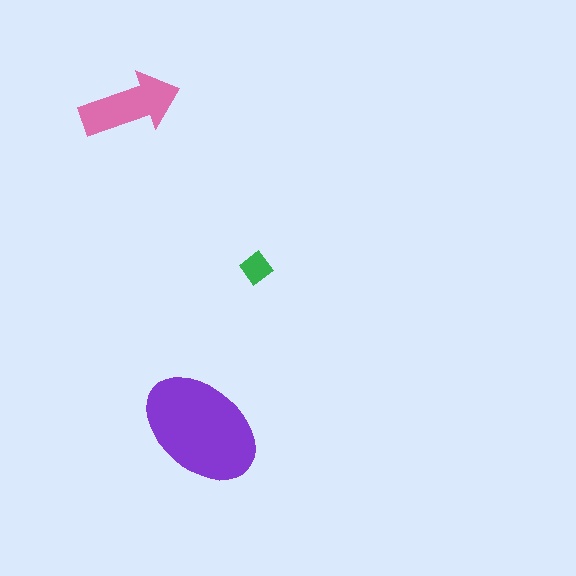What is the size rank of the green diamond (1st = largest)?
3rd.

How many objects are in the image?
There are 3 objects in the image.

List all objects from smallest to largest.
The green diamond, the pink arrow, the purple ellipse.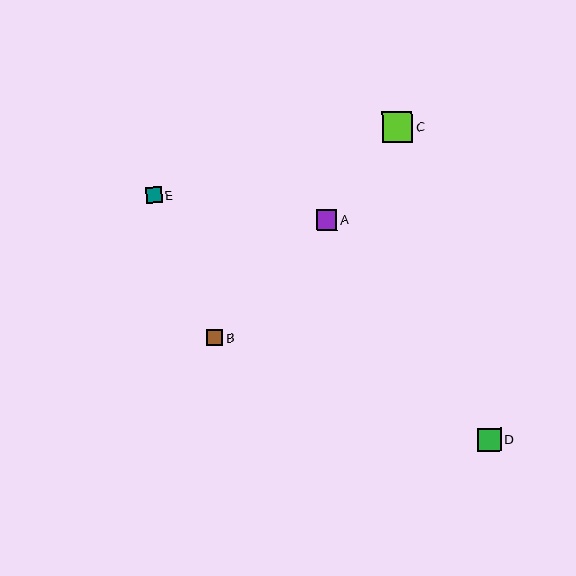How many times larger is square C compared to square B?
Square C is approximately 1.9 times the size of square B.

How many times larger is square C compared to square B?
Square C is approximately 1.9 times the size of square B.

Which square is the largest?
Square C is the largest with a size of approximately 31 pixels.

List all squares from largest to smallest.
From largest to smallest: C, D, A, B, E.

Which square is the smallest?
Square E is the smallest with a size of approximately 16 pixels.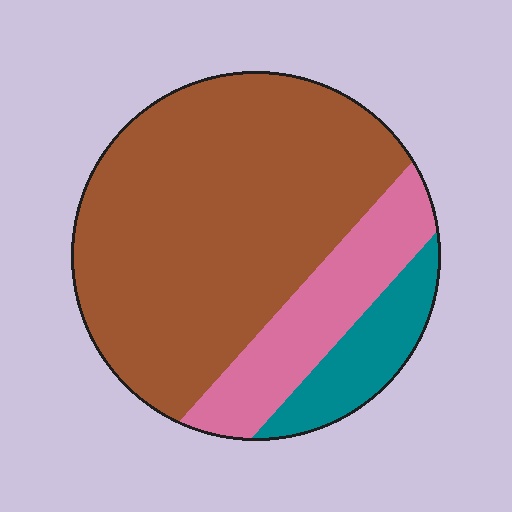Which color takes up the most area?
Brown, at roughly 70%.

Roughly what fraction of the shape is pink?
Pink covers about 20% of the shape.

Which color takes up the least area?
Teal, at roughly 10%.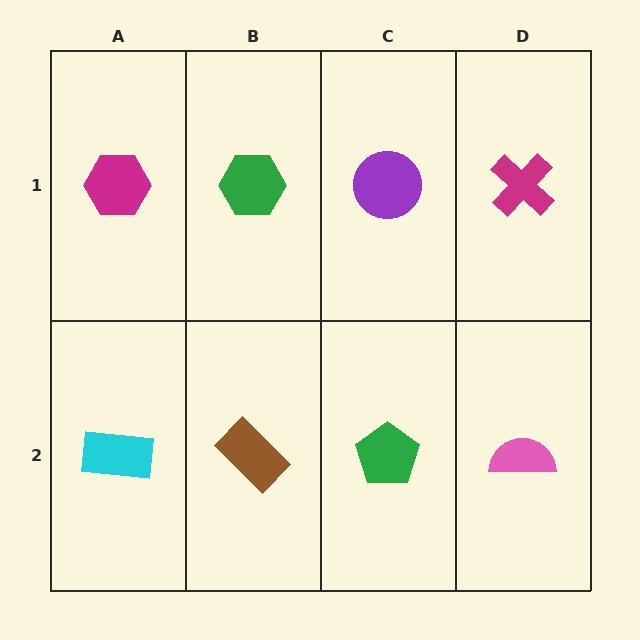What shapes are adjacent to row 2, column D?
A magenta cross (row 1, column D), a green pentagon (row 2, column C).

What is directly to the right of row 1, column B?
A purple circle.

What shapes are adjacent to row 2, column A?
A magenta hexagon (row 1, column A), a brown rectangle (row 2, column B).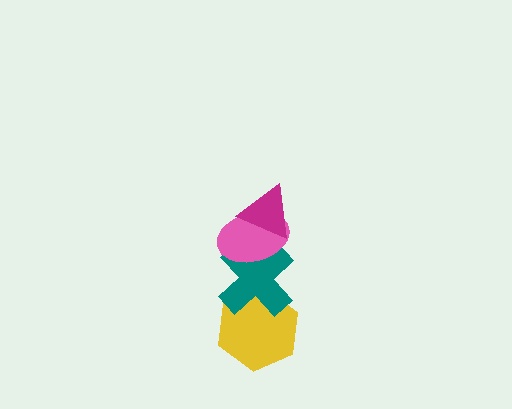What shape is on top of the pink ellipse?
The magenta triangle is on top of the pink ellipse.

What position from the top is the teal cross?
The teal cross is 3rd from the top.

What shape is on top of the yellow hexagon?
The teal cross is on top of the yellow hexagon.